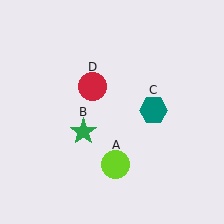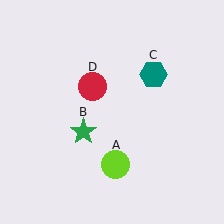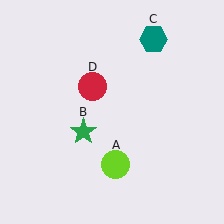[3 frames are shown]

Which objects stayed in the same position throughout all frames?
Lime circle (object A) and green star (object B) and red circle (object D) remained stationary.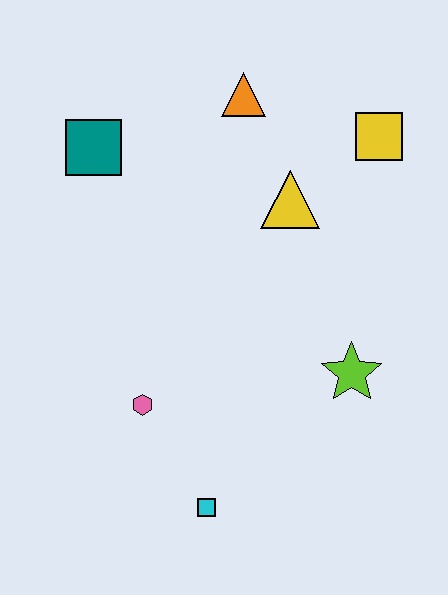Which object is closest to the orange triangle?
The yellow triangle is closest to the orange triangle.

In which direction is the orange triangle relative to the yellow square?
The orange triangle is to the left of the yellow square.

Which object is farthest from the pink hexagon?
The yellow square is farthest from the pink hexagon.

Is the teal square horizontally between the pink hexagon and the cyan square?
No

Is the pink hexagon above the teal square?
No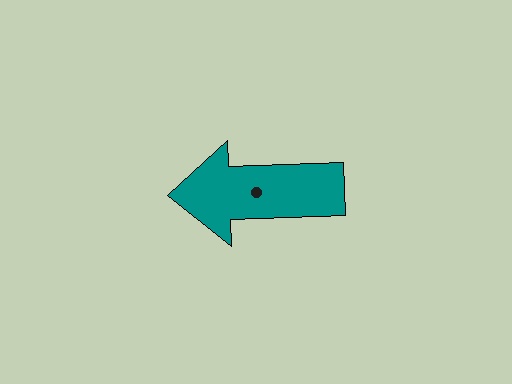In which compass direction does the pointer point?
West.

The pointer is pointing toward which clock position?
Roughly 9 o'clock.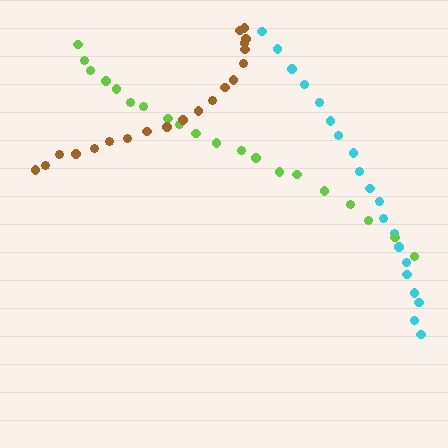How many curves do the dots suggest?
There are 3 distinct paths.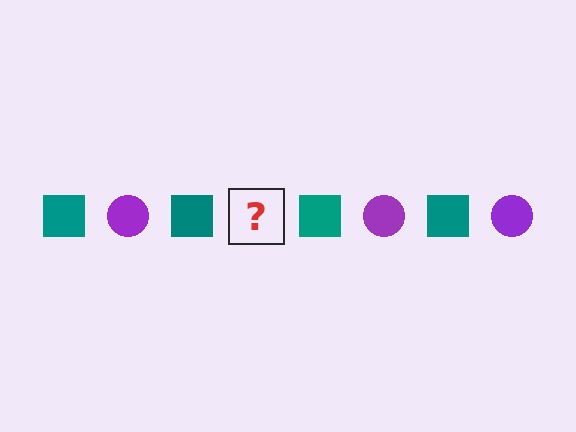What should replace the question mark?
The question mark should be replaced with a purple circle.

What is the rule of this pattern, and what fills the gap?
The rule is that the pattern alternates between teal square and purple circle. The gap should be filled with a purple circle.